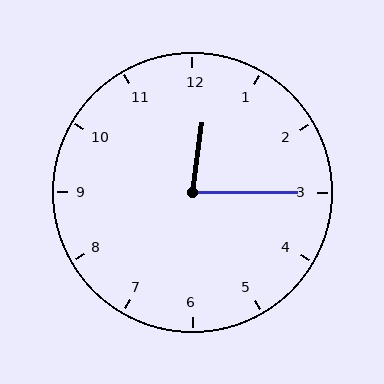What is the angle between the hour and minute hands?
Approximately 82 degrees.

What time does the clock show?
12:15.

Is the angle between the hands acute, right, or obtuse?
It is acute.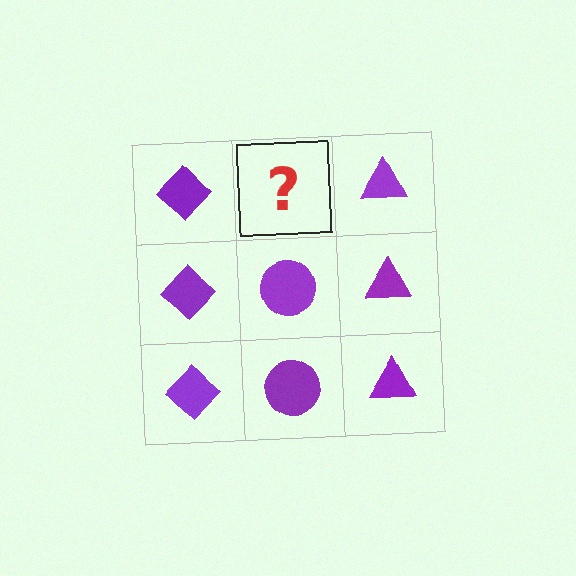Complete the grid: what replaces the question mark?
The question mark should be replaced with a purple circle.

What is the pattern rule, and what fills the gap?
The rule is that each column has a consistent shape. The gap should be filled with a purple circle.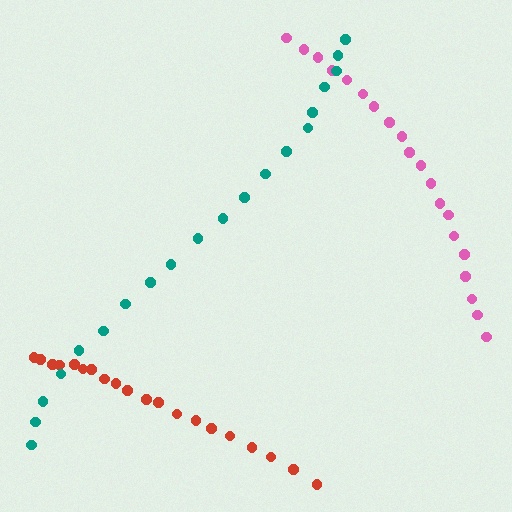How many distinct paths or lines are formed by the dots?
There are 3 distinct paths.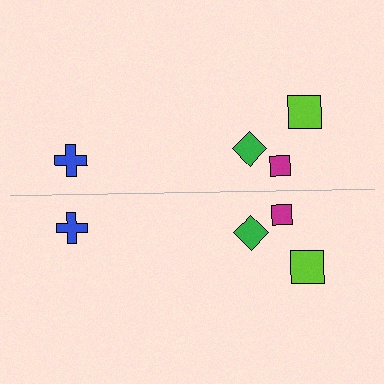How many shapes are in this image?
There are 8 shapes in this image.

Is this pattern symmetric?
Yes, this pattern has bilateral (reflection) symmetry.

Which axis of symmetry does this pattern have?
The pattern has a horizontal axis of symmetry running through the center of the image.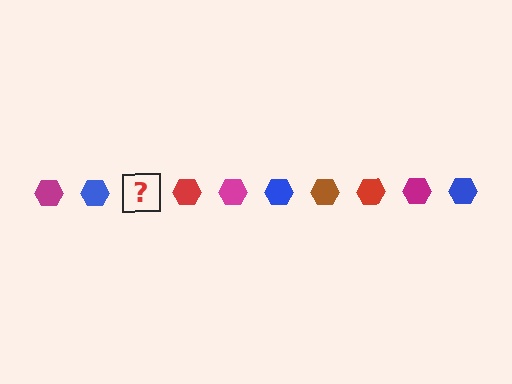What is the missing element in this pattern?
The missing element is a brown hexagon.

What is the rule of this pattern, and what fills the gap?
The rule is that the pattern cycles through magenta, blue, brown, red hexagons. The gap should be filled with a brown hexagon.